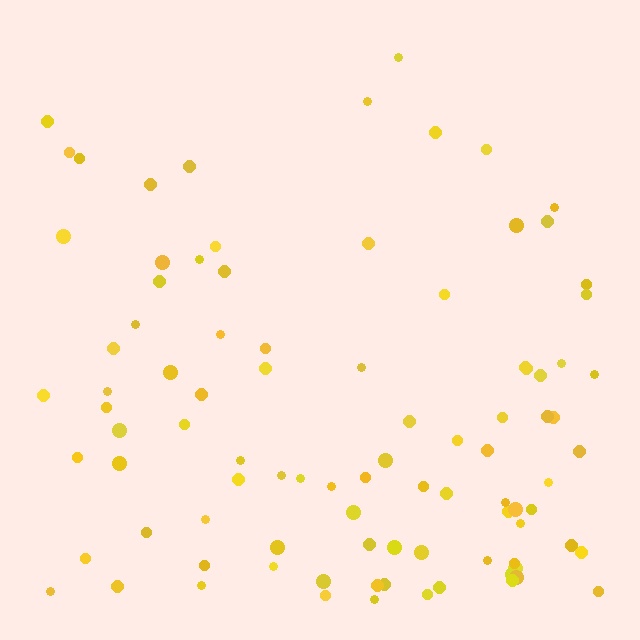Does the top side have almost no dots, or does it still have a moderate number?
Still a moderate number, just noticeably fewer than the bottom.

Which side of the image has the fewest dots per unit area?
The top.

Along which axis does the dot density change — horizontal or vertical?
Vertical.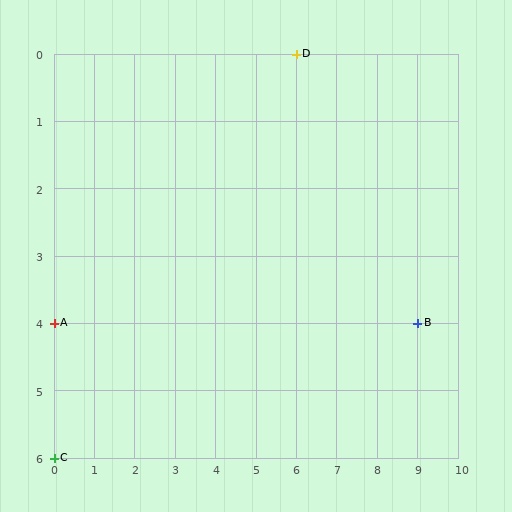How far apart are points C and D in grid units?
Points C and D are 6 columns and 6 rows apart (about 8.5 grid units diagonally).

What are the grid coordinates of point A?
Point A is at grid coordinates (0, 4).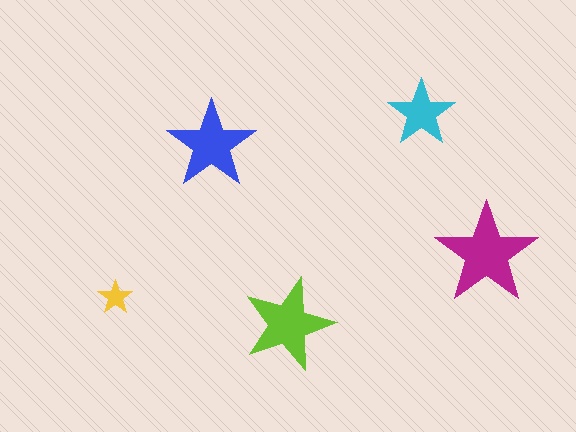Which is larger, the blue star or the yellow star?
The blue one.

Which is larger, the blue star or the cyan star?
The blue one.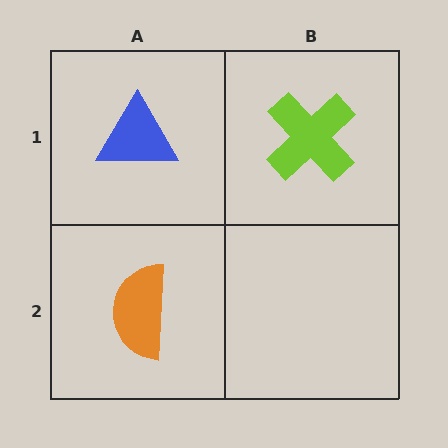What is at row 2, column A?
An orange semicircle.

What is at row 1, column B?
A lime cross.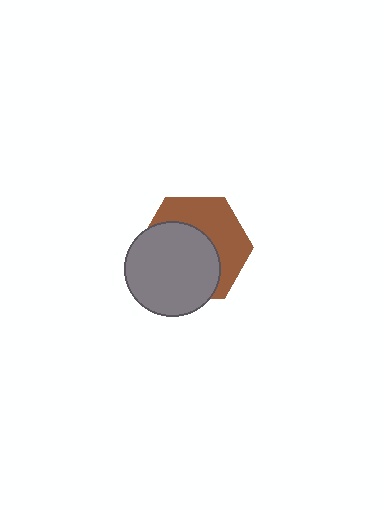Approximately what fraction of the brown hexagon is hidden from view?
Roughly 56% of the brown hexagon is hidden behind the gray circle.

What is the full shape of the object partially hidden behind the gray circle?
The partially hidden object is a brown hexagon.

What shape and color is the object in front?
The object in front is a gray circle.